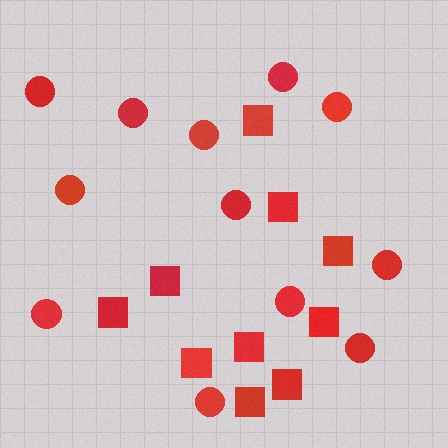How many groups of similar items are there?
There are 2 groups: one group of squares (10) and one group of circles (12).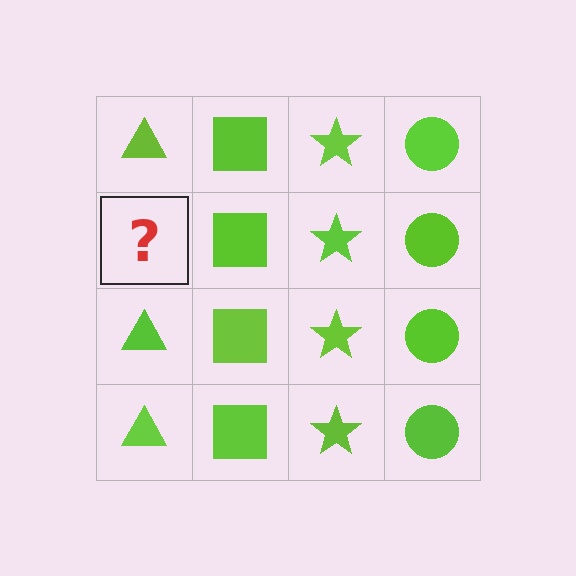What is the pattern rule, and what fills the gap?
The rule is that each column has a consistent shape. The gap should be filled with a lime triangle.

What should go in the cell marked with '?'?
The missing cell should contain a lime triangle.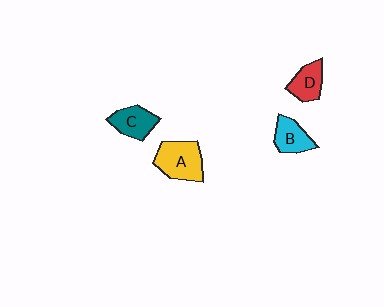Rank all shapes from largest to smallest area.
From largest to smallest: A (yellow), C (teal), B (cyan), D (red).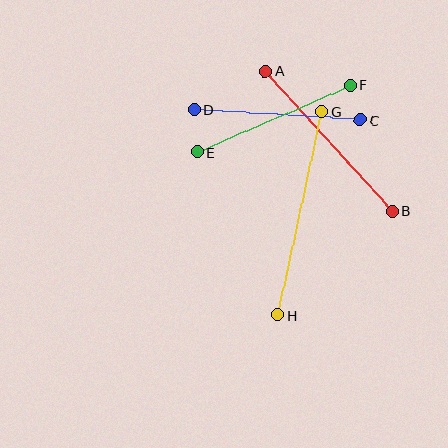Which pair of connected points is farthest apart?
Points G and H are farthest apart.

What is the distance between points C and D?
The distance is approximately 167 pixels.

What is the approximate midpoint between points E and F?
The midpoint is at approximately (274, 119) pixels.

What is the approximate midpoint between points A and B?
The midpoint is at approximately (329, 141) pixels.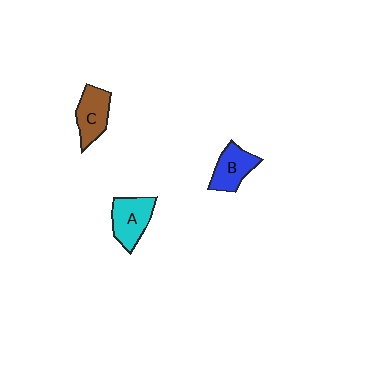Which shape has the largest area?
Shape A (cyan).